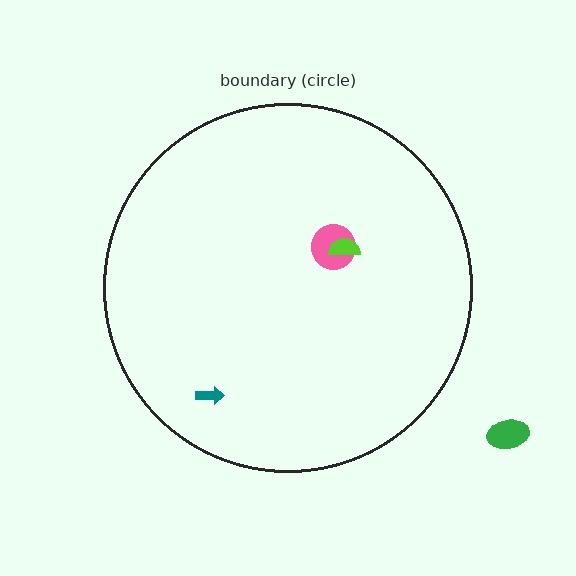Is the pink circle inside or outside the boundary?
Inside.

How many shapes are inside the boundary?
3 inside, 1 outside.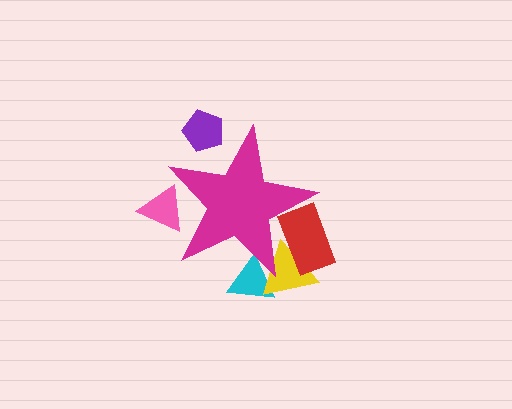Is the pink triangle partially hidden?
Yes, the pink triangle is partially hidden behind the magenta star.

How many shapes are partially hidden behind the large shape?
5 shapes are partially hidden.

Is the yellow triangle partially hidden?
Yes, the yellow triangle is partially hidden behind the magenta star.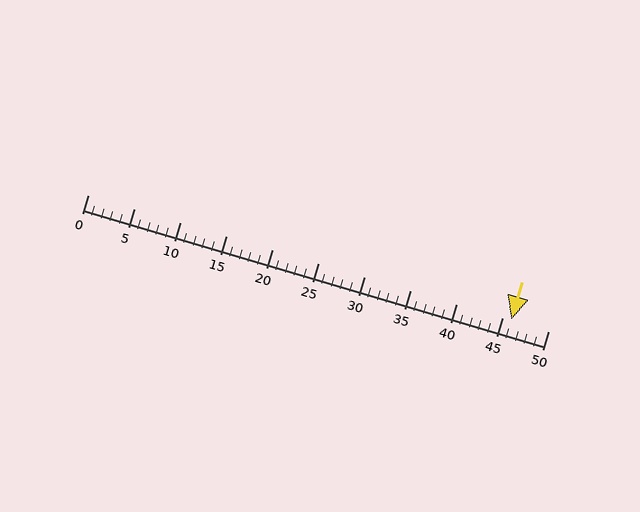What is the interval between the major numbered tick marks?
The major tick marks are spaced 5 units apart.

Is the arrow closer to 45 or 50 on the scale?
The arrow is closer to 45.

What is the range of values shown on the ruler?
The ruler shows values from 0 to 50.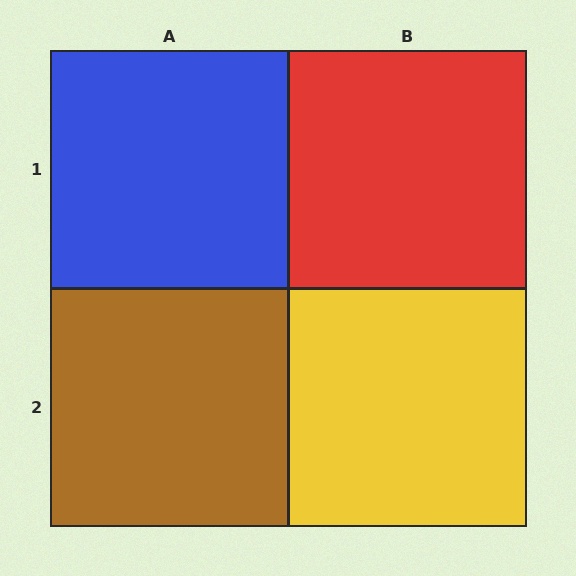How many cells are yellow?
1 cell is yellow.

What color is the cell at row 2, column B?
Yellow.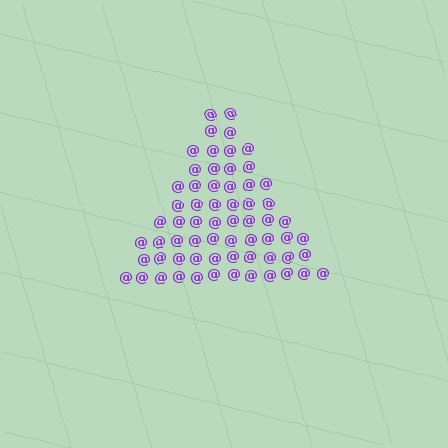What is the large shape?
The large shape is a triangle.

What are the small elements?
The small elements are at signs.